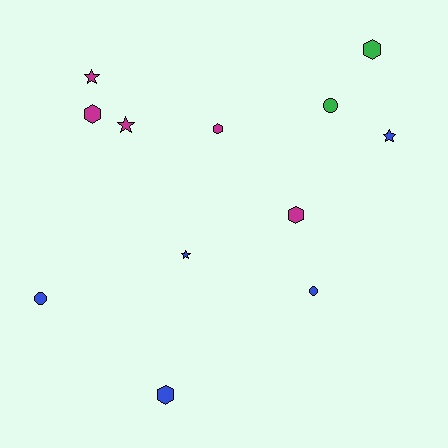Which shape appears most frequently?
Hexagon, with 5 objects.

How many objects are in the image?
There are 12 objects.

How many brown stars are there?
There are no brown stars.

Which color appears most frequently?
Magenta, with 5 objects.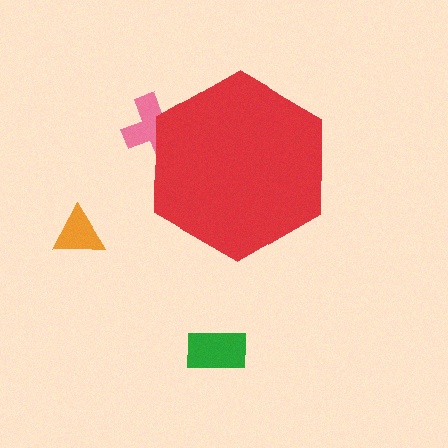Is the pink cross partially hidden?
Yes, the pink cross is partially hidden behind the red hexagon.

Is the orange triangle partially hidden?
No, the orange triangle is fully visible.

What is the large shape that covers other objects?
A red hexagon.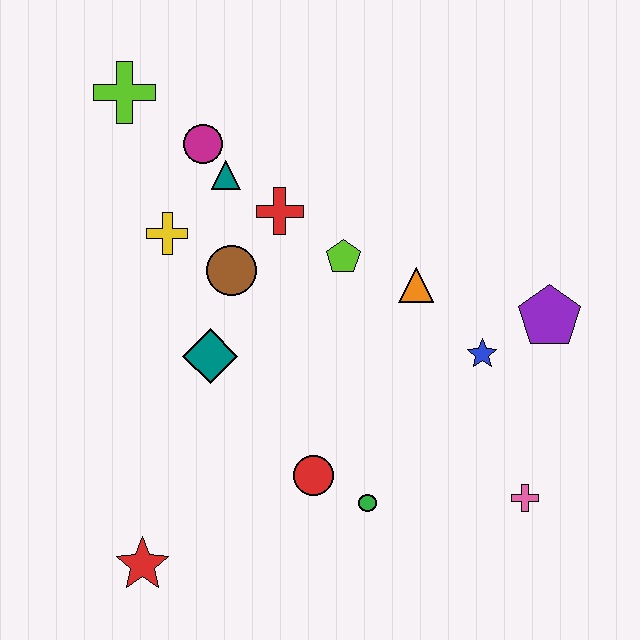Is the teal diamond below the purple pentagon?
Yes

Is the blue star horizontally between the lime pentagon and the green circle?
No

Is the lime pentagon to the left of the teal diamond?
No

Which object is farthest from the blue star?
The lime cross is farthest from the blue star.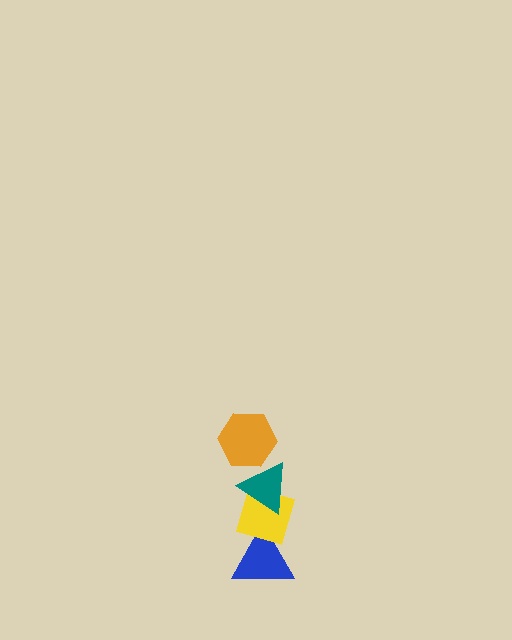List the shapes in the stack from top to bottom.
From top to bottom: the orange hexagon, the teal triangle, the yellow diamond, the blue triangle.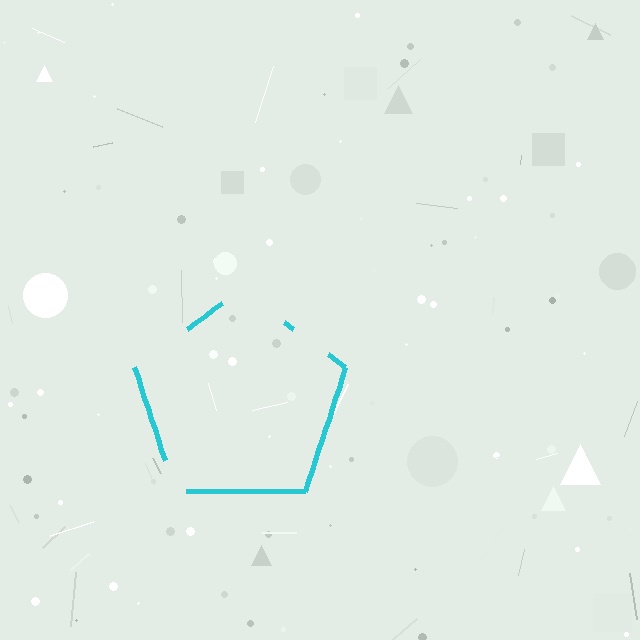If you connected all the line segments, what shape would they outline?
They would outline a pentagon.